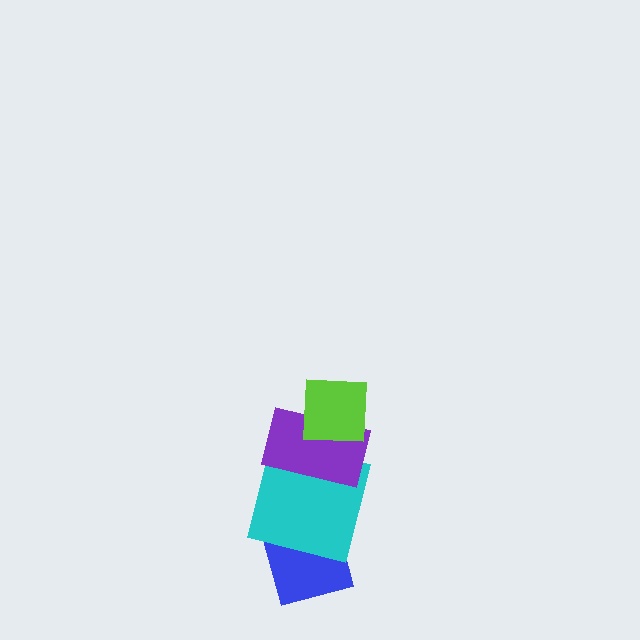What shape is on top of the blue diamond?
The cyan square is on top of the blue diamond.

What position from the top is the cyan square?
The cyan square is 3rd from the top.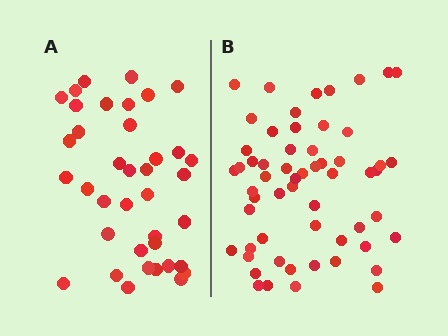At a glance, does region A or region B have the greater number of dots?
Region B (the right region) has more dots.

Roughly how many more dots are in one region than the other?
Region B has approximately 20 more dots than region A.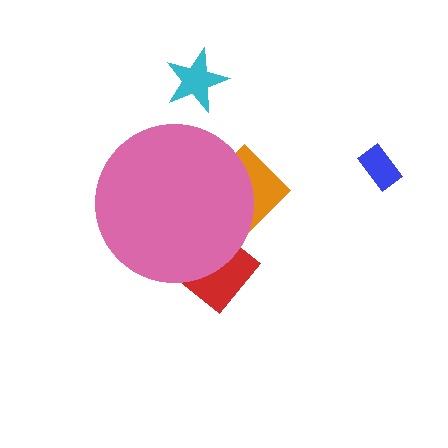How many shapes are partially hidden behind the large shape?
2 shapes are partially hidden.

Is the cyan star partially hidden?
No, the cyan star is fully visible.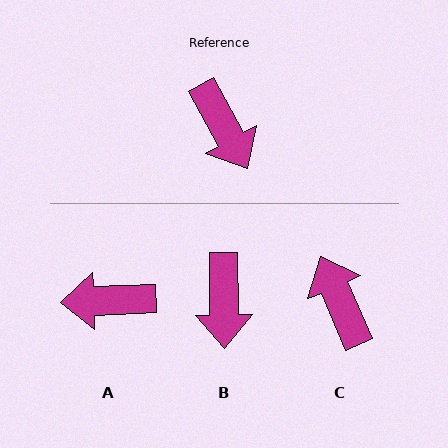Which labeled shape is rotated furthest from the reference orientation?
C, about 174 degrees away.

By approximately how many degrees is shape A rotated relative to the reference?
Approximately 117 degrees clockwise.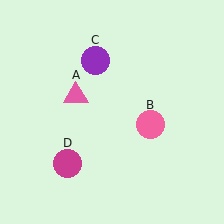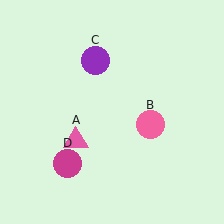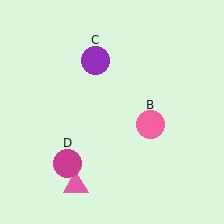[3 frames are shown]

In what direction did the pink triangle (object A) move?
The pink triangle (object A) moved down.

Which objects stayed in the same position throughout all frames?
Pink circle (object B) and purple circle (object C) and magenta circle (object D) remained stationary.